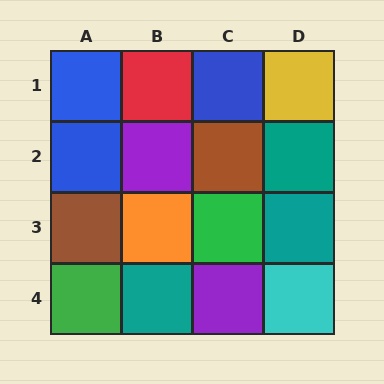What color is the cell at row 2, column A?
Blue.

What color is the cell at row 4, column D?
Cyan.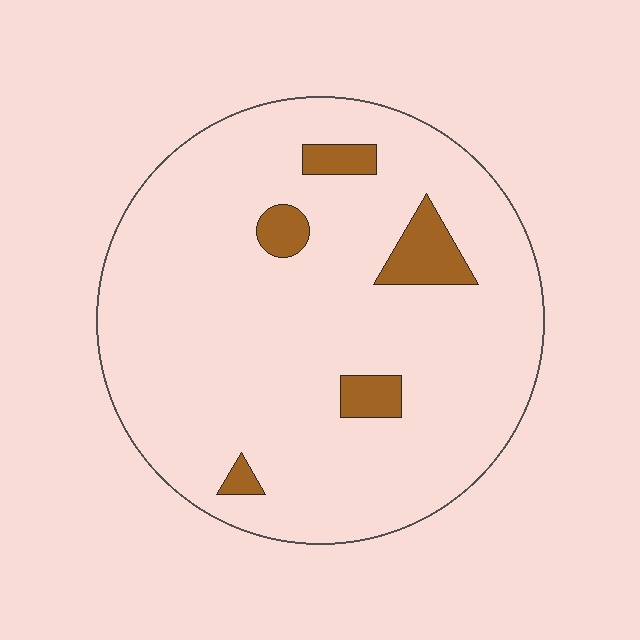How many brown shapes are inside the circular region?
5.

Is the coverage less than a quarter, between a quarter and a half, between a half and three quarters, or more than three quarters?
Less than a quarter.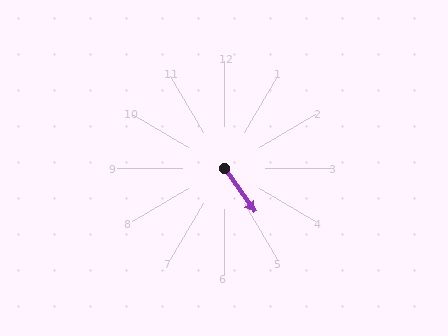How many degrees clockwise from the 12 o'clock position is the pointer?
Approximately 145 degrees.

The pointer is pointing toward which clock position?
Roughly 5 o'clock.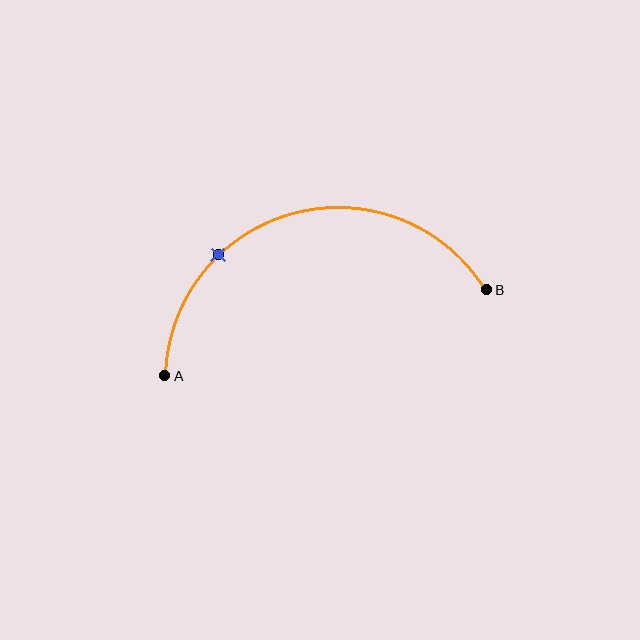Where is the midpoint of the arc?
The arc midpoint is the point on the curve farthest from the straight line joining A and B. It sits above that line.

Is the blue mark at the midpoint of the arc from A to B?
No. The blue mark lies on the arc but is closer to endpoint A. The arc midpoint would be at the point on the curve equidistant along the arc from both A and B.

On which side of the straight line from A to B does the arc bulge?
The arc bulges above the straight line connecting A and B.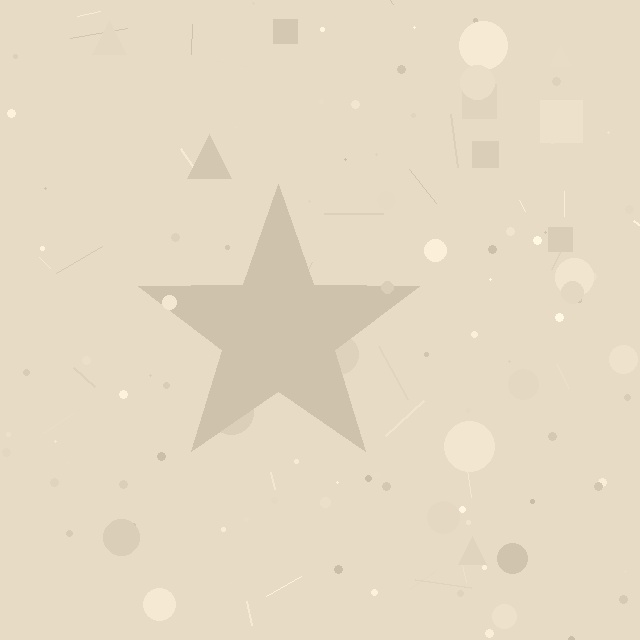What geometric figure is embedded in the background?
A star is embedded in the background.